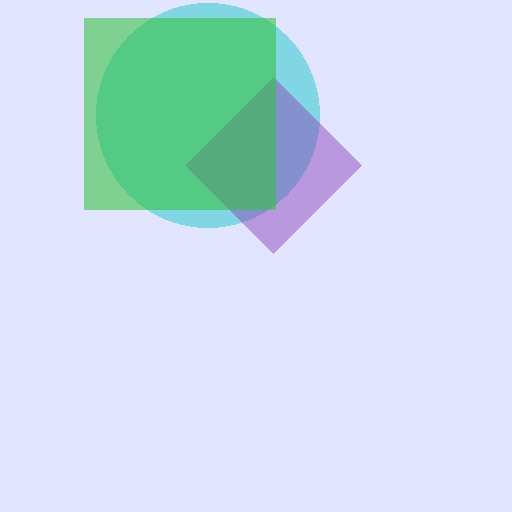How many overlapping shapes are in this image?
There are 3 overlapping shapes in the image.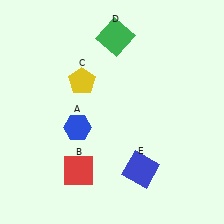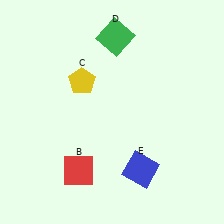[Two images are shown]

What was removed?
The blue hexagon (A) was removed in Image 2.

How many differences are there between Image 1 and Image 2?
There is 1 difference between the two images.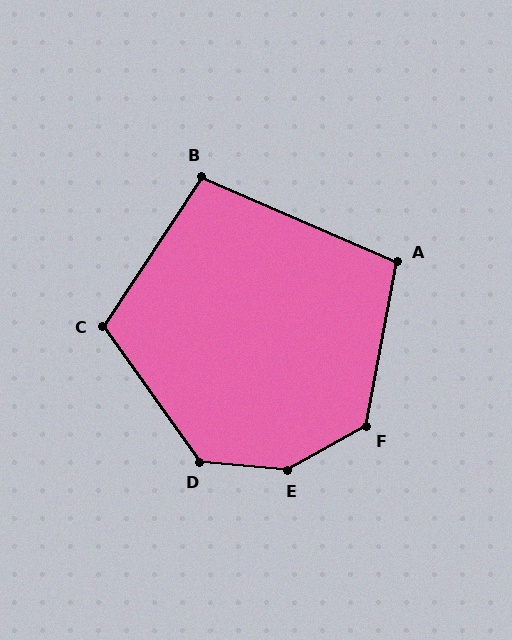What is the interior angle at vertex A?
Approximately 103 degrees (obtuse).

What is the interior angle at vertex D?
Approximately 130 degrees (obtuse).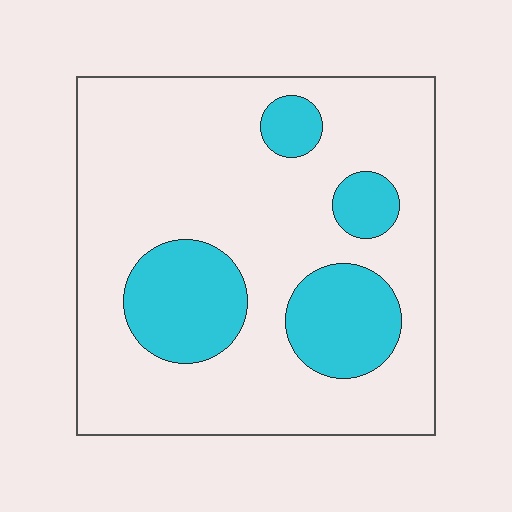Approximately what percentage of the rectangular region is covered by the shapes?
Approximately 25%.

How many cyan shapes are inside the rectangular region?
4.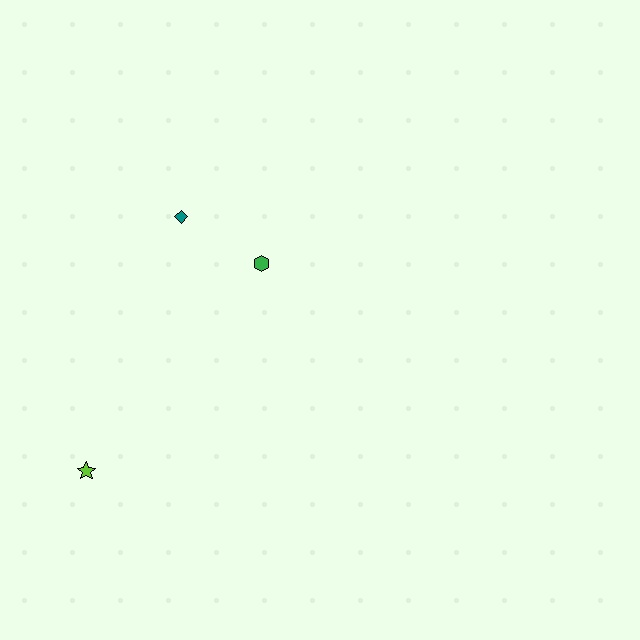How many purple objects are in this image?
There are no purple objects.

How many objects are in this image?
There are 3 objects.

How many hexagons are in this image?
There is 1 hexagon.